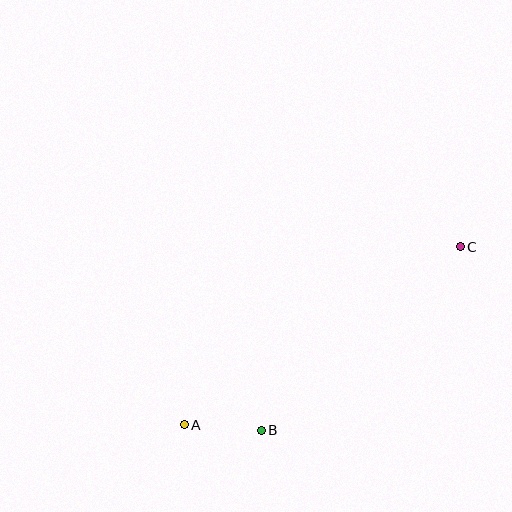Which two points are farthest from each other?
Points A and C are farthest from each other.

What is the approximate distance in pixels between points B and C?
The distance between B and C is approximately 271 pixels.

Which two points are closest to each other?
Points A and B are closest to each other.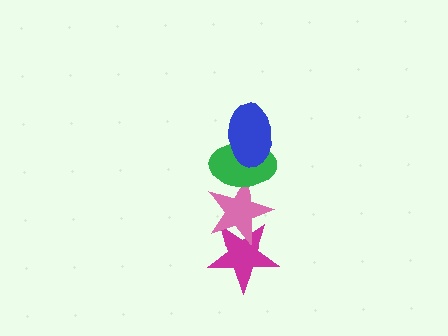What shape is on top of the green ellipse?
The blue ellipse is on top of the green ellipse.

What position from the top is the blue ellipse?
The blue ellipse is 1st from the top.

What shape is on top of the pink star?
The green ellipse is on top of the pink star.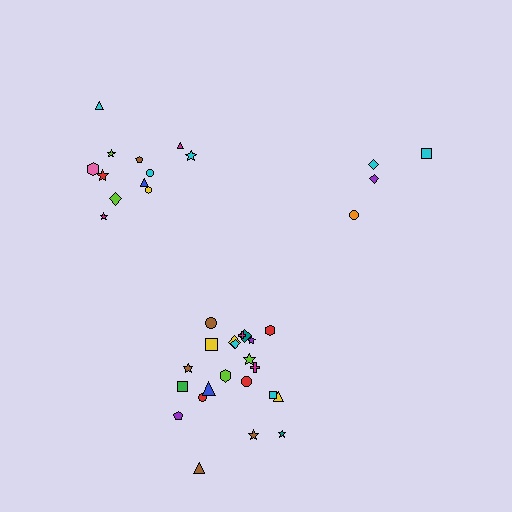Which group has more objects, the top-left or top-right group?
The top-left group.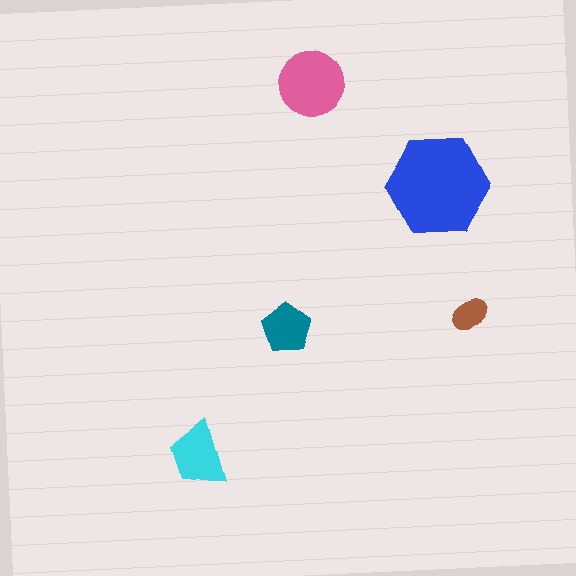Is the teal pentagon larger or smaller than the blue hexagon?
Smaller.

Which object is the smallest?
The brown ellipse.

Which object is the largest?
The blue hexagon.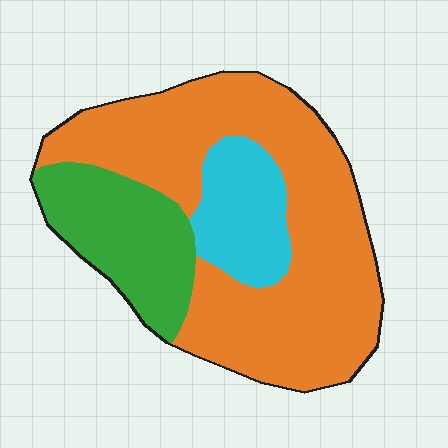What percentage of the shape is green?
Green covers 22% of the shape.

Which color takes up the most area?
Orange, at roughly 65%.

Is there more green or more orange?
Orange.